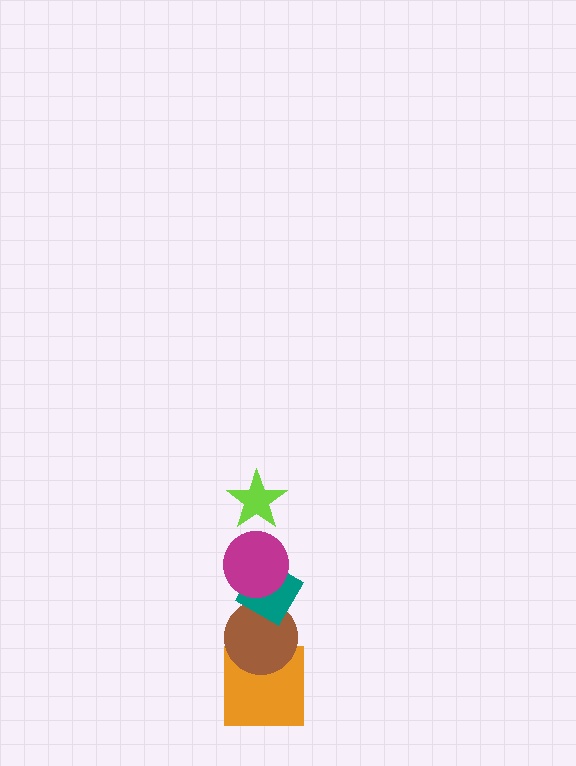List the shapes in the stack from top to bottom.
From top to bottom: the lime star, the magenta circle, the teal diamond, the brown circle, the orange square.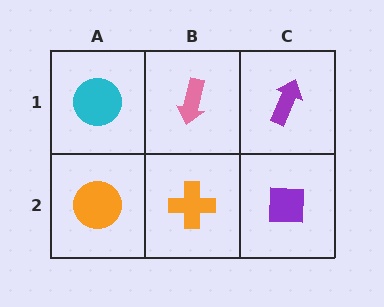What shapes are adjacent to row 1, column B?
An orange cross (row 2, column B), a cyan circle (row 1, column A), a purple arrow (row 1, column C).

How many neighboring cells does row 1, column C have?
2.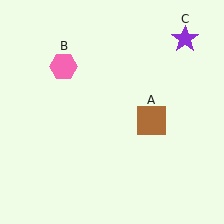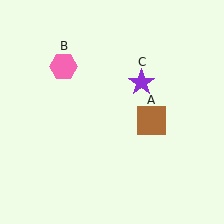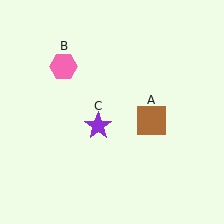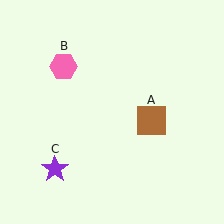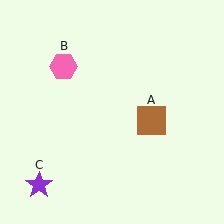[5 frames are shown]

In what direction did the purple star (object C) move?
The purple star (object C) moved down and to the left.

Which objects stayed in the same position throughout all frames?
Brown square (object A) and pink hexagon (object B) remained stationary.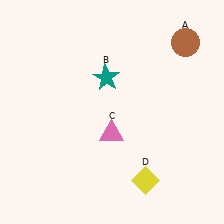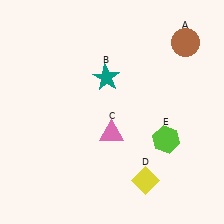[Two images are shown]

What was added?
A lime hexagon (E) was added in Image 2.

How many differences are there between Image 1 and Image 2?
There is 1 difference between the two images.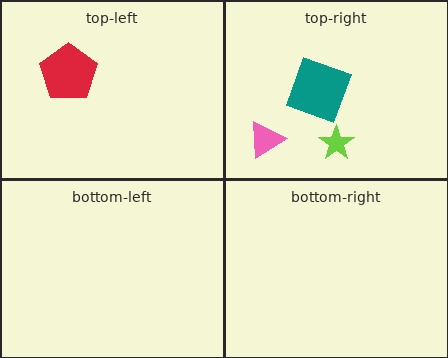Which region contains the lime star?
The top-right region.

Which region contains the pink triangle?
The top-right region.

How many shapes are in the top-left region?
1.